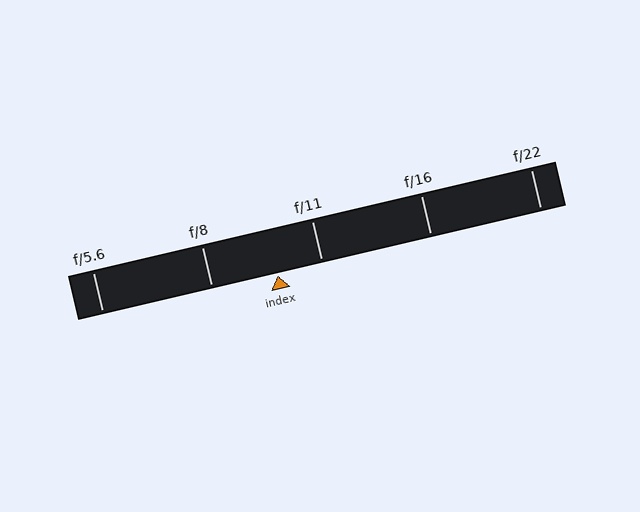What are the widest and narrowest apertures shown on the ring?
The widest aperture shown is f/5.6 and the narrowest is f/22.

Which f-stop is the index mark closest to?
The index mark is closest to f/11.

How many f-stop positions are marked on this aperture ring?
There are 5 f-stop positions marked.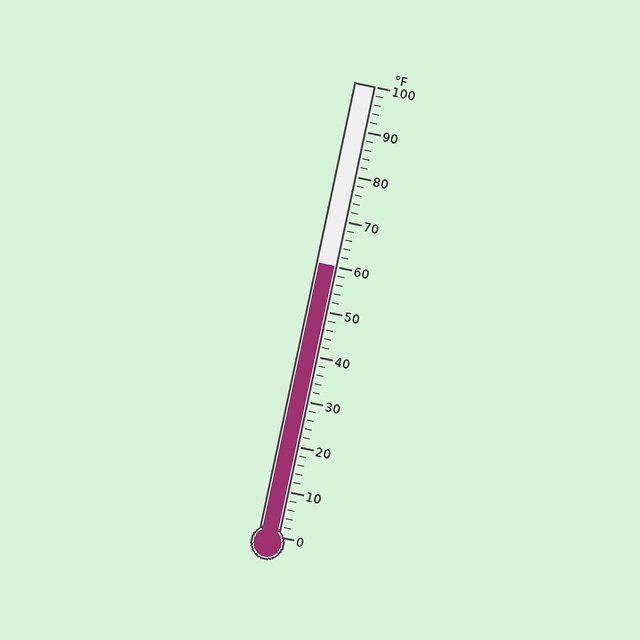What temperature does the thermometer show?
The thermometer shows approximately 60°F.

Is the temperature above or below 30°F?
The temperature is above 30°F.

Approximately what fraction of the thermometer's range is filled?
The thermometer is filled to approximately 60% of its range.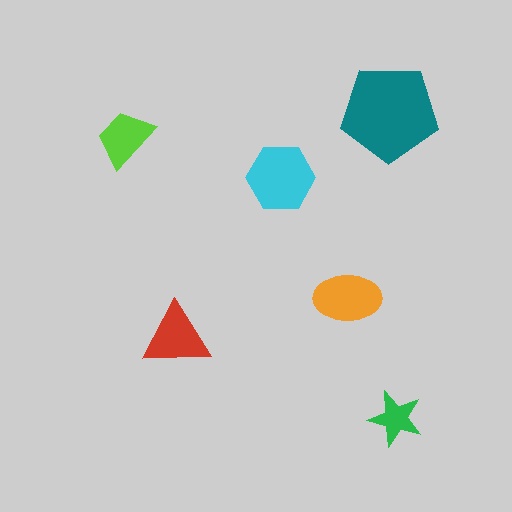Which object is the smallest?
The green star.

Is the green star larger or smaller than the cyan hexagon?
Smaller.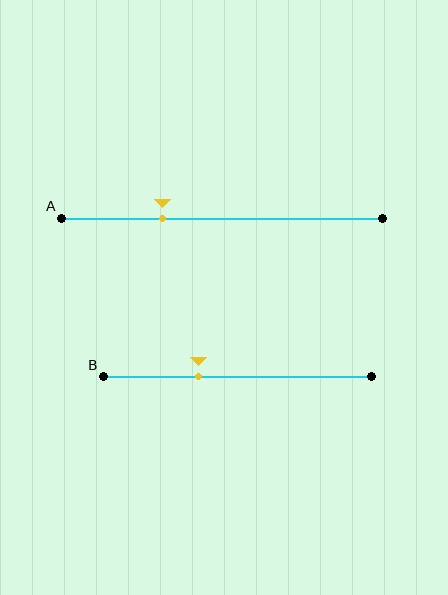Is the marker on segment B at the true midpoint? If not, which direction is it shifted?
No, the marker on segment B is shifted to the left by about 15% of the segment length.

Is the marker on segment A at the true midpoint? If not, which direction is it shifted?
No, the marker on segment A is shifted to the left by about 18% of the segment length.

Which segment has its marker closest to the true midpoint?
Segment B has its marker closest to the true midpoint.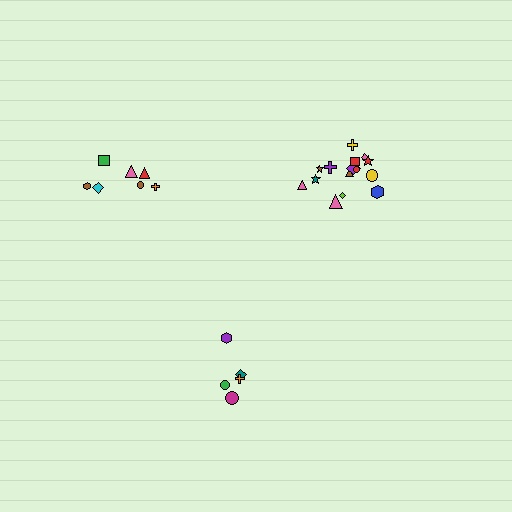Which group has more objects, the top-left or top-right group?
The top-right group.